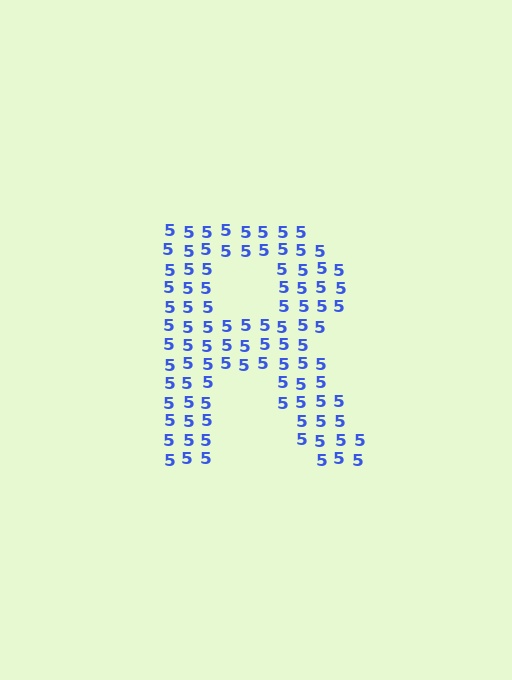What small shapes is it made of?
It is made of small digit 5's.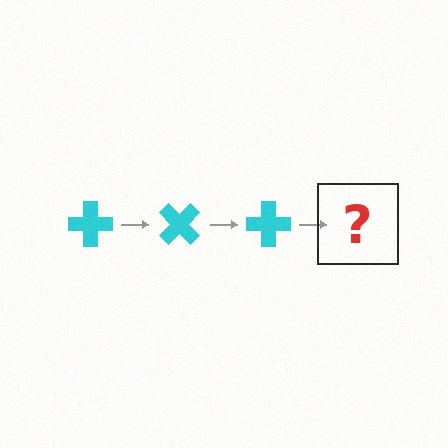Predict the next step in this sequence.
The next step is a cyan cross rotated 135 degrees.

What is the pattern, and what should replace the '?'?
The pattern is that the cross rotates 45 degrees each step. The '?' should be a cyan cross rotated 135 degrees.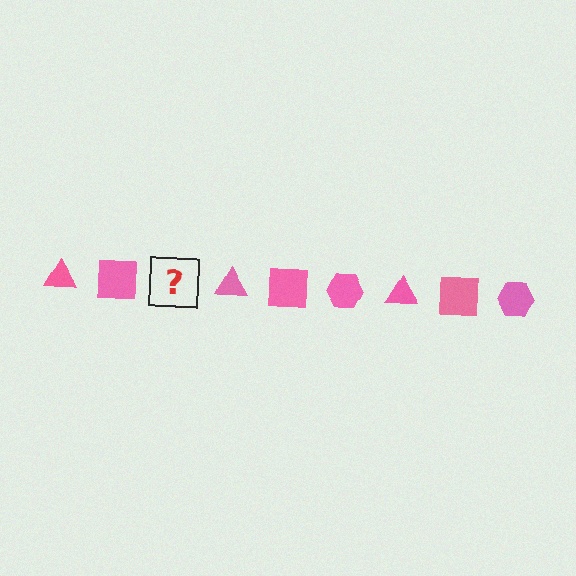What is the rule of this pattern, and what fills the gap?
The rule is that the pattern cycles through triangle, square, hexagon shapes in pink. The gap should be filled with a pink hexagon.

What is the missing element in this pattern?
The missing element is a pink hexagon.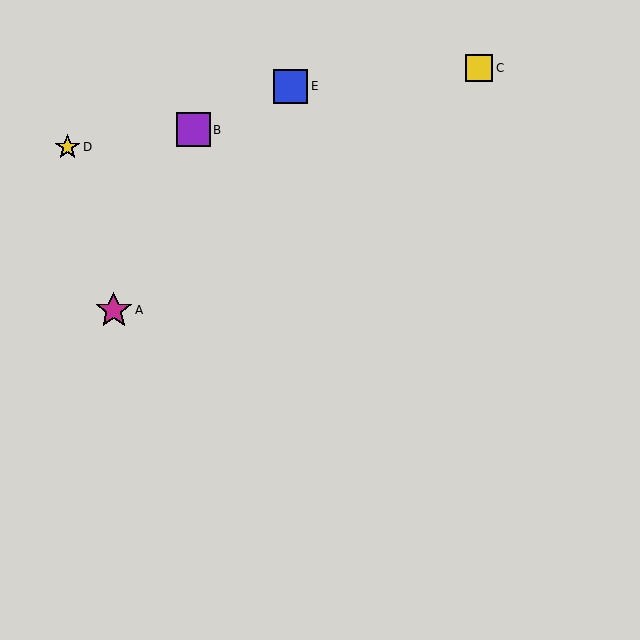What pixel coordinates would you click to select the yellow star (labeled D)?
Click at (68, 147) to select the yellow star D.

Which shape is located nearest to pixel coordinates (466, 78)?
The yellow square (labeled C) at (479, 68) is nearest to that location.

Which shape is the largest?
The magenta star (labeled A) is the largest.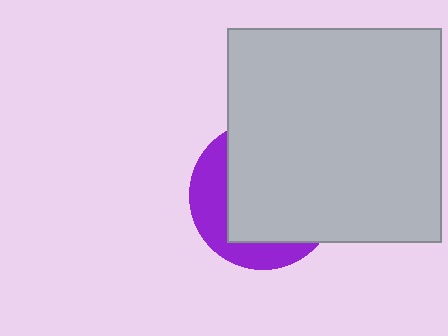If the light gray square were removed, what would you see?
You would see the complete purple circle.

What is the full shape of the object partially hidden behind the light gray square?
The partially hidden object is a purple circle.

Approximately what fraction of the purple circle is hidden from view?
Roughly 69% of the purple circle is hidden behind the light gray square.